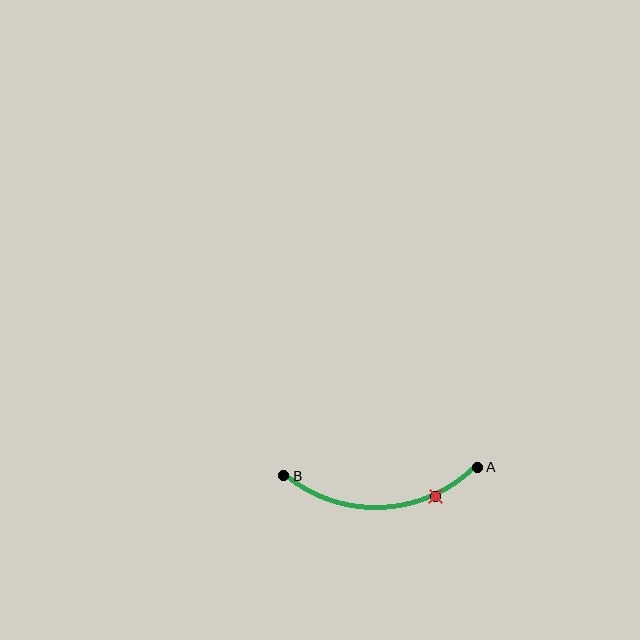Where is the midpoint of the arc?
The arc midpoint is the point on the curve farthest from the straight line joining A and B. It sits below that line.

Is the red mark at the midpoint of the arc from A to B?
No. The red mark lies on the arc but is closer to endpoint A. The arc midpoint would be at the point on the curve equidistant along the arc from both A and B.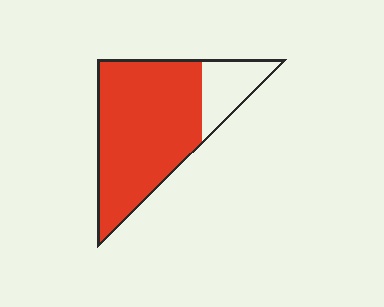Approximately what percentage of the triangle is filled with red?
Approximately 80%.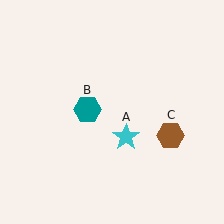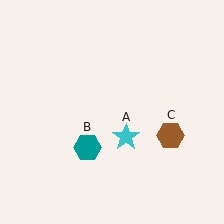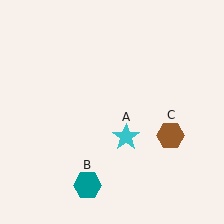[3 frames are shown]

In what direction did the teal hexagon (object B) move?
The teal hexagon (object B) moved down.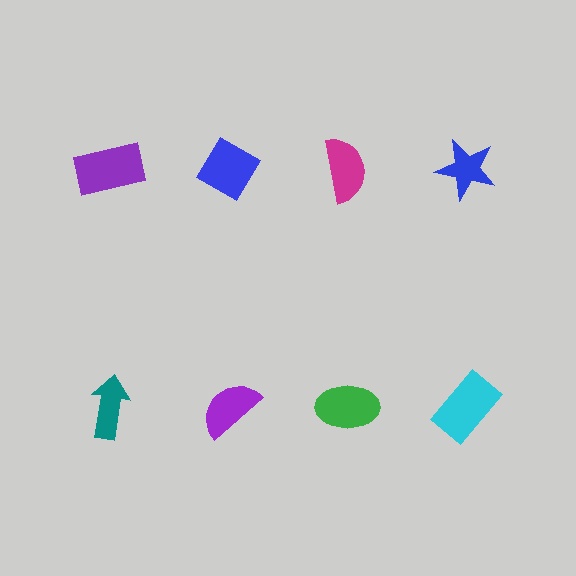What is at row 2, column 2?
A purple semicircle.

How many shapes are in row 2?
4 shapes.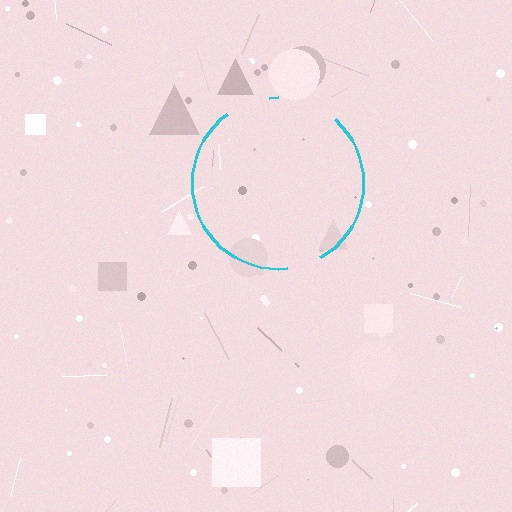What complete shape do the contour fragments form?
The contour fragments form a circle.